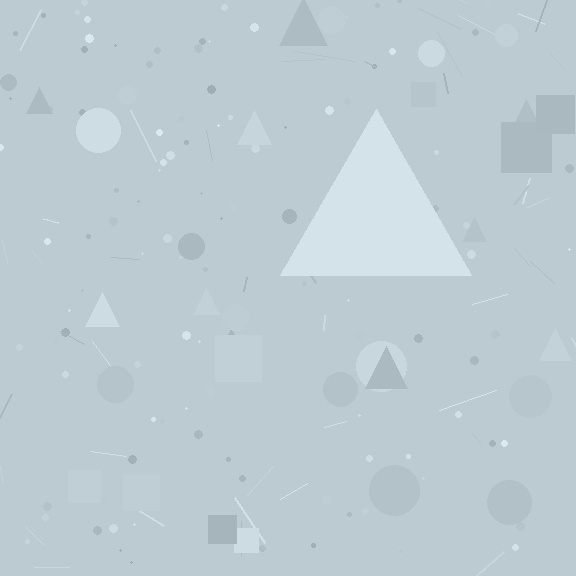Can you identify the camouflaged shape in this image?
The camouflaged shape is a triangle.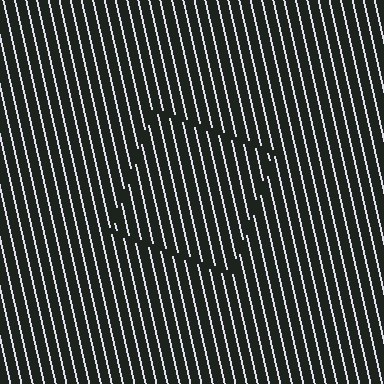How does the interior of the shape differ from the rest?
The interior of the shape contains the same grating, shifted by half a period — the contour is defined by the phase discontinuity where line-ends from the inner and outer gratings abut.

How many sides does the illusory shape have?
4 sides — the line-ends trace a square.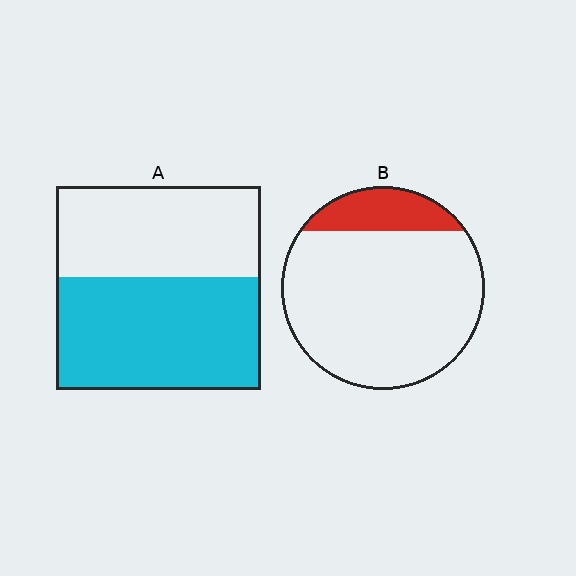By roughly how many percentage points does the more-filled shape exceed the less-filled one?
By roughly 40 percentage points (A over B).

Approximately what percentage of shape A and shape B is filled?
A is approximately 55% and B is approximately 15%.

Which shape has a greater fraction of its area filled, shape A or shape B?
Shape A.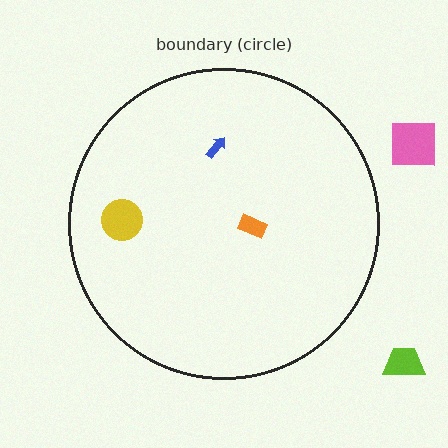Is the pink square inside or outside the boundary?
Outside.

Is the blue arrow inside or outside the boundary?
Inside.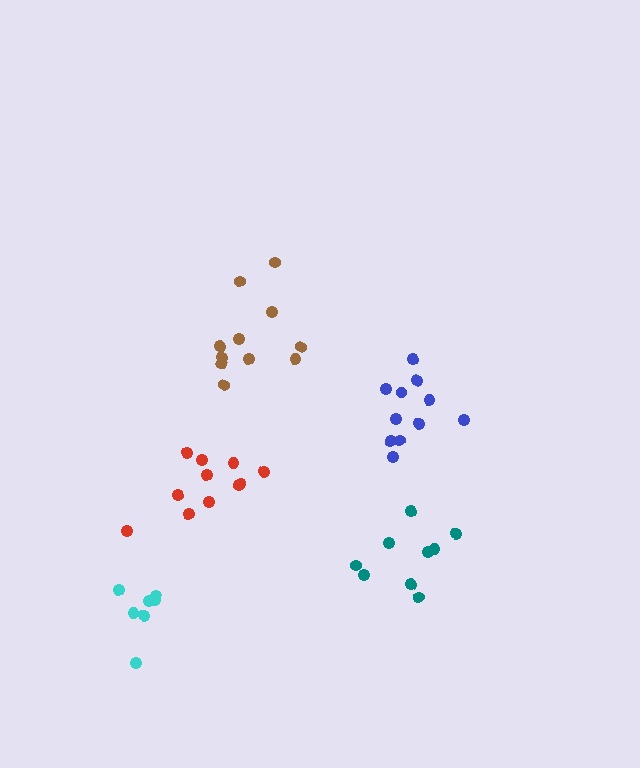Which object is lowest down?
The cyan cluster is bottommost.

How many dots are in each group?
Group 1: 11 dots, Group 2: 9 dots, Group 3: 7 dots, Group 4: 11 dots, Group 5: 11 dots (49 total).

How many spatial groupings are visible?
There are 5 spatial groupings.